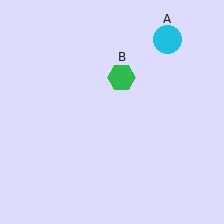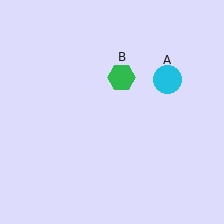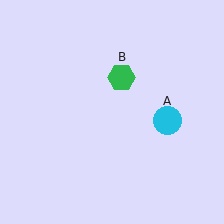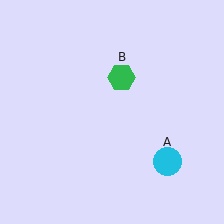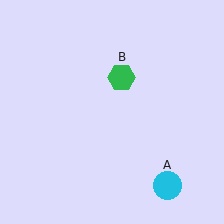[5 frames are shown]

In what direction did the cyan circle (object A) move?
The cyan circle (object A) moved down.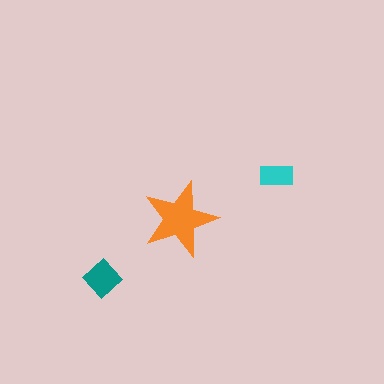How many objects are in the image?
There are 3 objects in the image.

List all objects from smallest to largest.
The cyan rectangle, the teal diamond, the orange star.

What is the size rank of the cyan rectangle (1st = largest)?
3rd.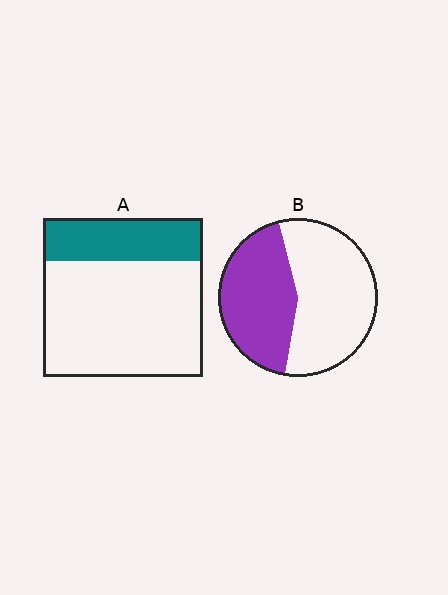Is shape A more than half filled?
No.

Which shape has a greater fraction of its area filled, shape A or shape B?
Shape B.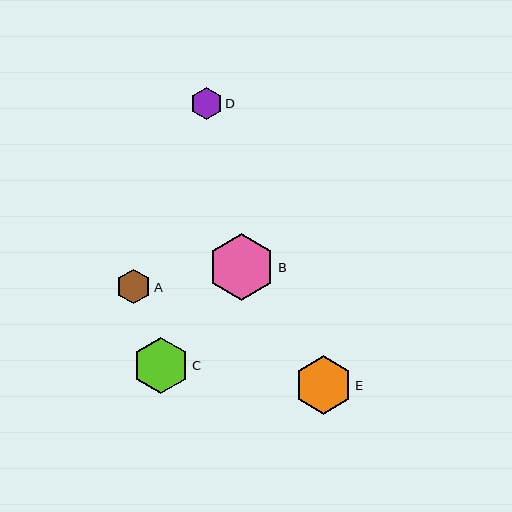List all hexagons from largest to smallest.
From largest to smallest: B, E, C, A, D.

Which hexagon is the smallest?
Hexagon D is the smallest with a size of approximately 32 pixels.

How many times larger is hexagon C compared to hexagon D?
Hexagon C is approximately 1.8 times the size of hexagon D.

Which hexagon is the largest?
Hexagon B is the largest with a size of approximately 67 pixels.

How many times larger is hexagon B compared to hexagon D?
Hexagon B is approximately 2.1 times the size of hexagon D.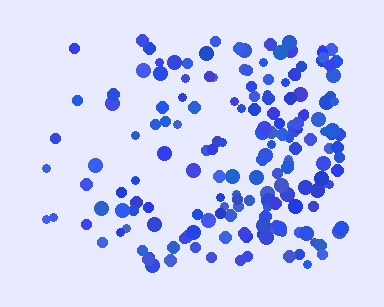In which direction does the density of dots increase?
From left to right, with the right side densest.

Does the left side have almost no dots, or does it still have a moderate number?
Still a moderate number, just noticeably fewer than the right.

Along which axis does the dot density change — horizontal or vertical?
Horizontal.